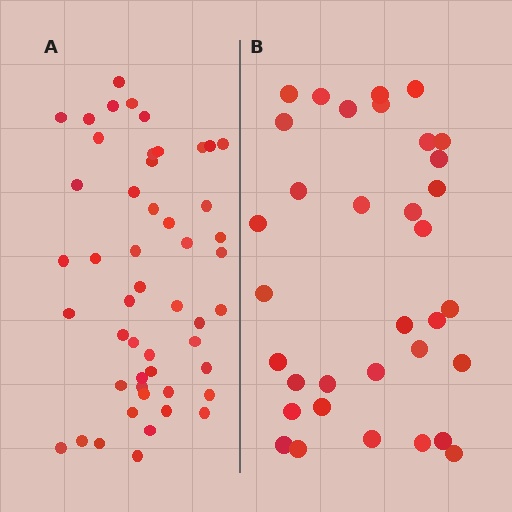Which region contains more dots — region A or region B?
Region A (the left region) has more dots.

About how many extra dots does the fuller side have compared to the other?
Region A has approximately 15 more dots than region B.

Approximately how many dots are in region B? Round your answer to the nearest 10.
About 30 dots. (The exact count is 34, which rounds to 30.)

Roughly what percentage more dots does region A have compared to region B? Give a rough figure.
About 45% more.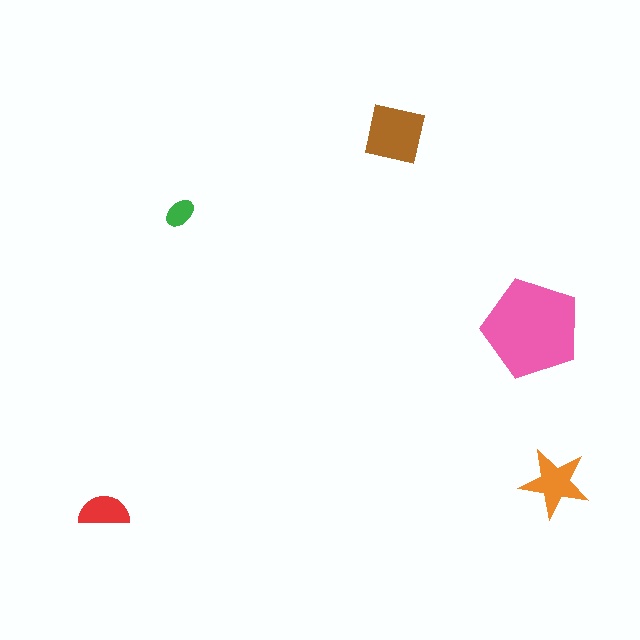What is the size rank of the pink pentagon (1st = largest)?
1st.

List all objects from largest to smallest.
The pink pentagon, the brown square, the orange star, the red semicircle, the green ellipse.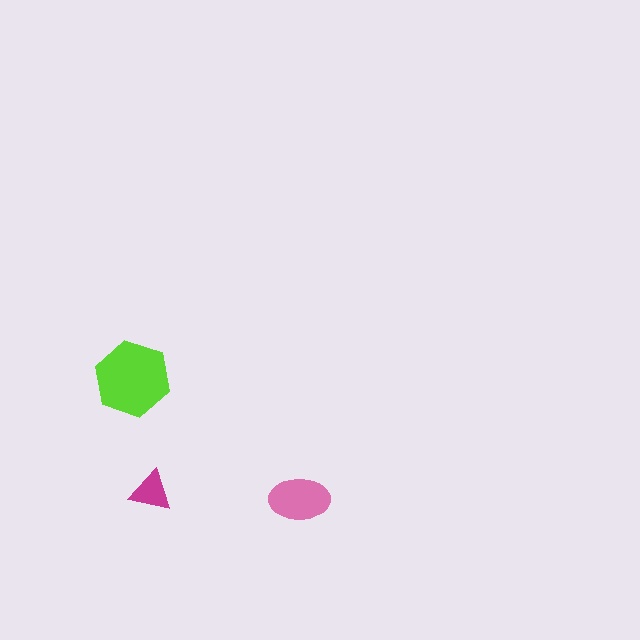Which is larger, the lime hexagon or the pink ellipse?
The lime hexagon.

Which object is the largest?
The lime hexagon.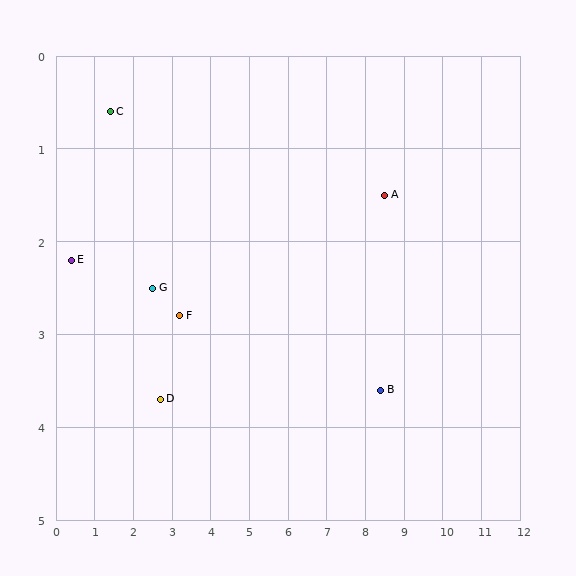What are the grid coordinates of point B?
Point B is at approximately (8.4, 3.6).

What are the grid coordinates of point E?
Point E is at approximately (0.4, 2.2).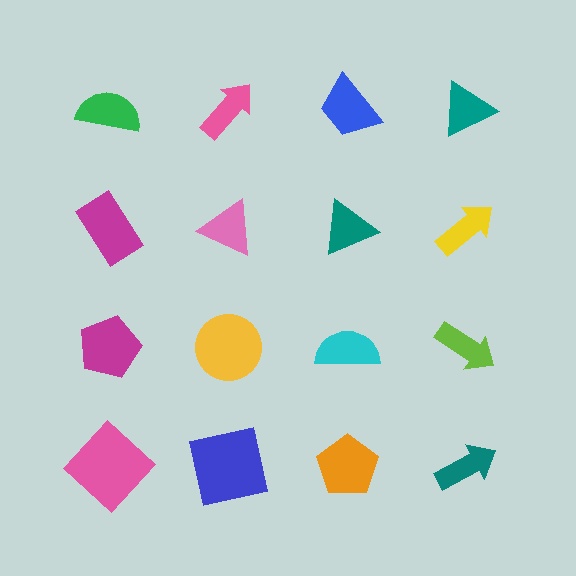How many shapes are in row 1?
4 shapes.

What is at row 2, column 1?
A magenta rectangle.